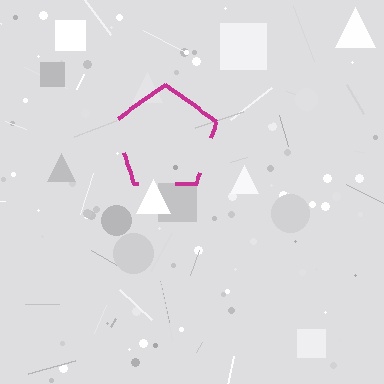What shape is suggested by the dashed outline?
The dashed outline suggests a pentagon.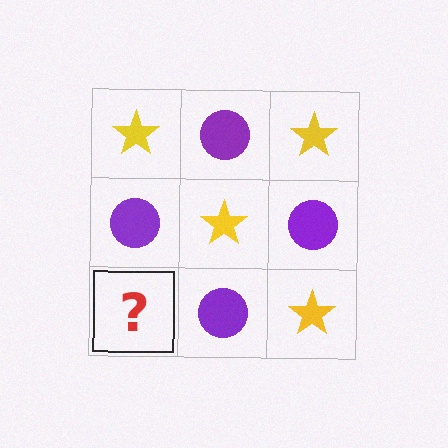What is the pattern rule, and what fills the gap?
The rule is that it alternates yellow star and purple circle in a checkerboard pattern. The gap should be filled with a yellow star.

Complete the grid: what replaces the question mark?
The question mark should be replaced with a yellow star.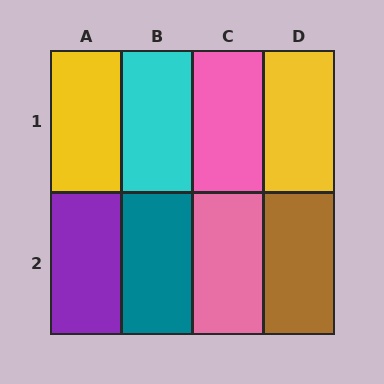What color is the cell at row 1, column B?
Cyan.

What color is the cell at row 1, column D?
Yellow.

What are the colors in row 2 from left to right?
Purple, teal, pink, brown.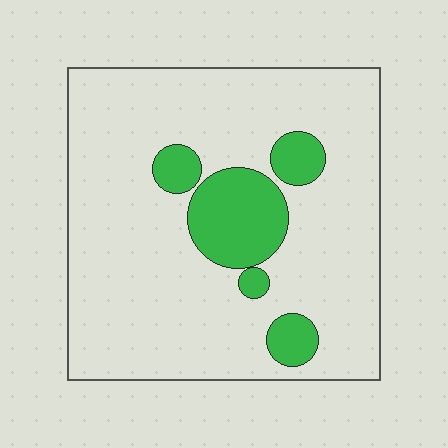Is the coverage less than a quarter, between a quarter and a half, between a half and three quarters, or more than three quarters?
Less than a quarter.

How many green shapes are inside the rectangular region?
5.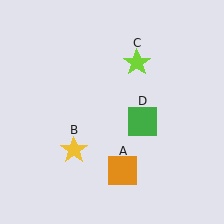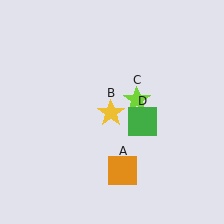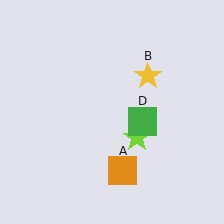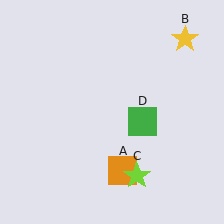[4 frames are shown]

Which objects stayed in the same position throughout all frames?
Orange square (object A) and green square (object D) remained stationary.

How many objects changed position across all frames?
2 objects changed position: yellow star (object B), lime star (object C).